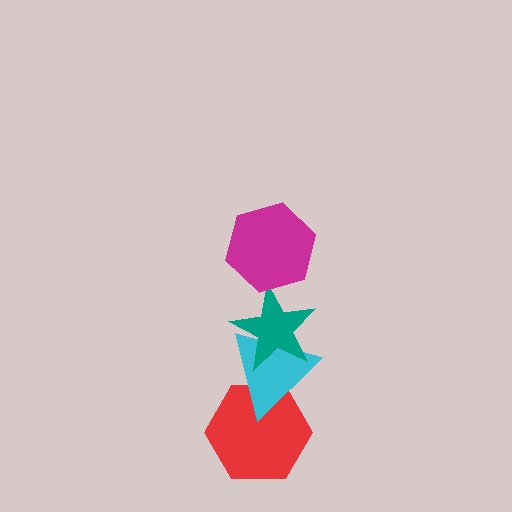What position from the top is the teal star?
The teal star is 2nd from the top.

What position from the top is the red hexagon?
The red hexagon is 4th from the top.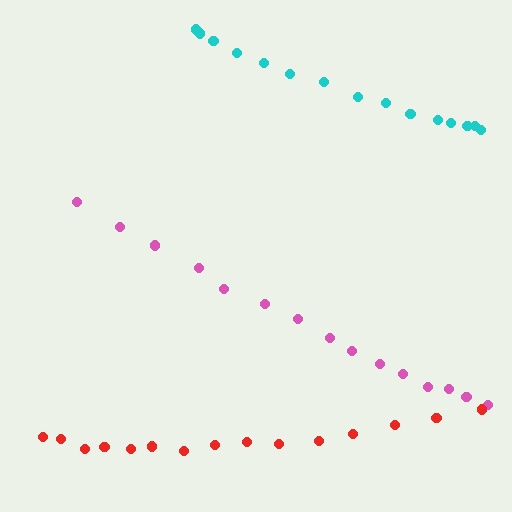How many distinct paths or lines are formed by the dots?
There are 3 distinct paths.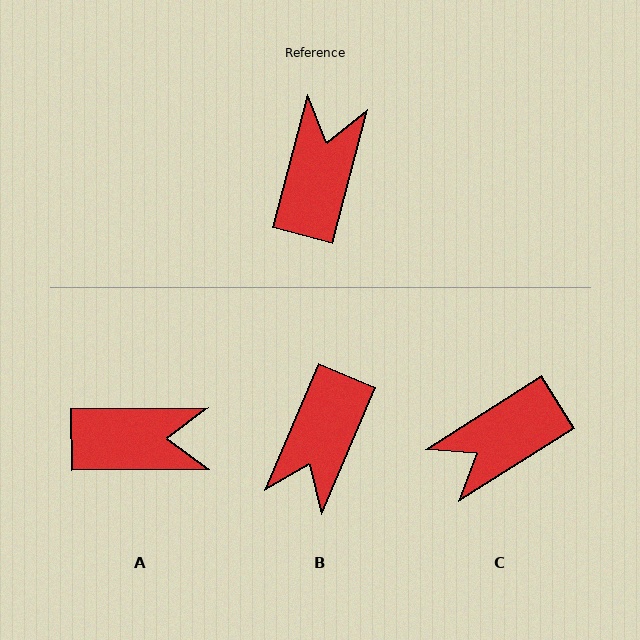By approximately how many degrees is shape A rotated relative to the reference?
Approximately 75 degrees clockwise.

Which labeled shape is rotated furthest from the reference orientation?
B, about 172 degrees away.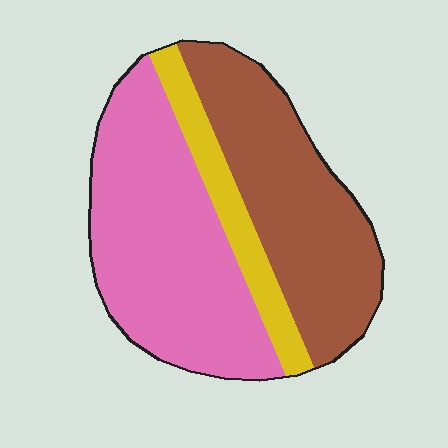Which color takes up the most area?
Pink, at roughly 45%.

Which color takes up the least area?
Yellow, at roughly 15%.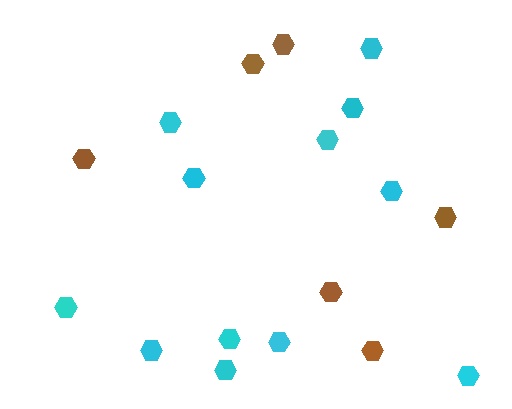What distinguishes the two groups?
There are 2 groups: one group of cyan hexagons (12) and one group of brown hexagons (6).